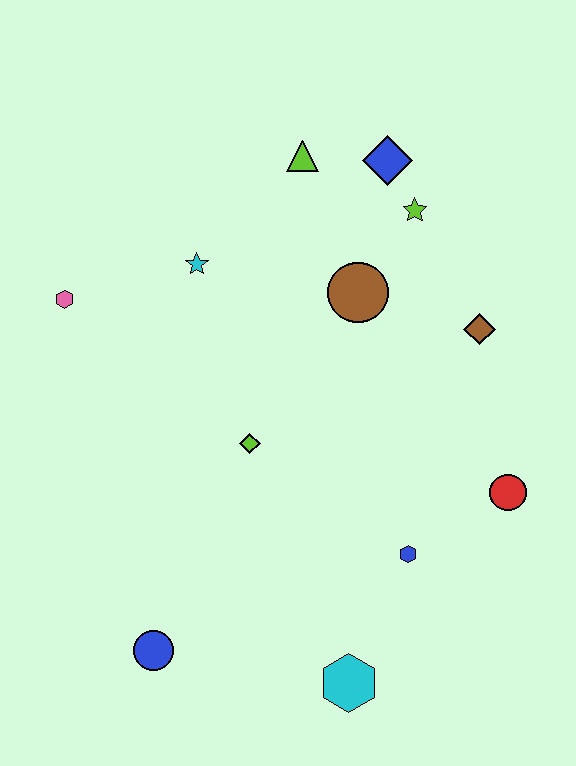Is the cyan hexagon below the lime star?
Yes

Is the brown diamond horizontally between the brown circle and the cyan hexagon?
No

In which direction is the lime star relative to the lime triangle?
The lime star is to the right of the lime triangle.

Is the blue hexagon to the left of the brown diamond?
Yes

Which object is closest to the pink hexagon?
The cyan star is closest to the pink hexagon.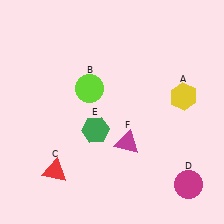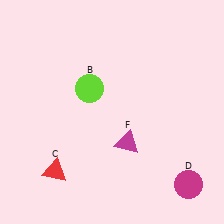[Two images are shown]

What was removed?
The green hexagon (E), the yellow hexagon (A) were removed in Image 2.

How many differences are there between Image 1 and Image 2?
There are 2 differences between the two images.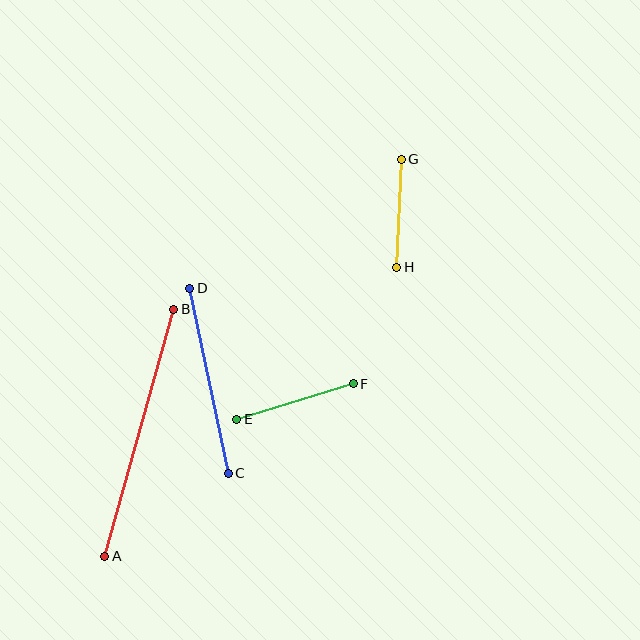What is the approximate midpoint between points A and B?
The midpoint is at approximately (139, 433) pixels.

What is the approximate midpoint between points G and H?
The midpoint is at approximately (399, 213) pixels.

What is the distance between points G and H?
The distance is approximately 108 pixels.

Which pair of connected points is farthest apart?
Points A and B are farthest apart.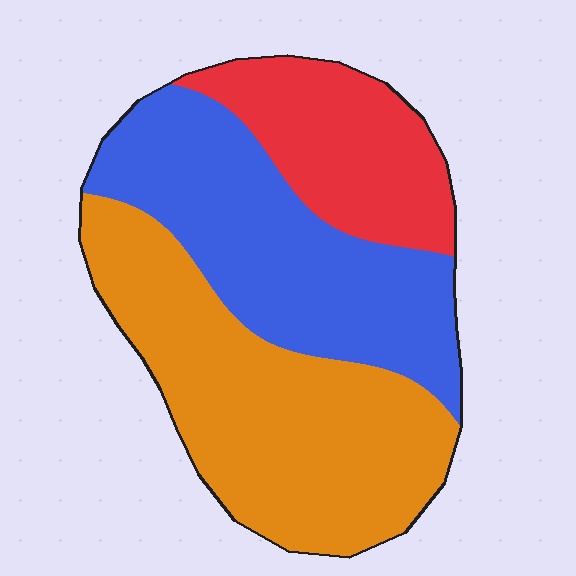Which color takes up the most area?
Orange, at roughly 45%.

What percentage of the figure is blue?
Blue takes up between a third and a half of the figure.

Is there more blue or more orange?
Orange.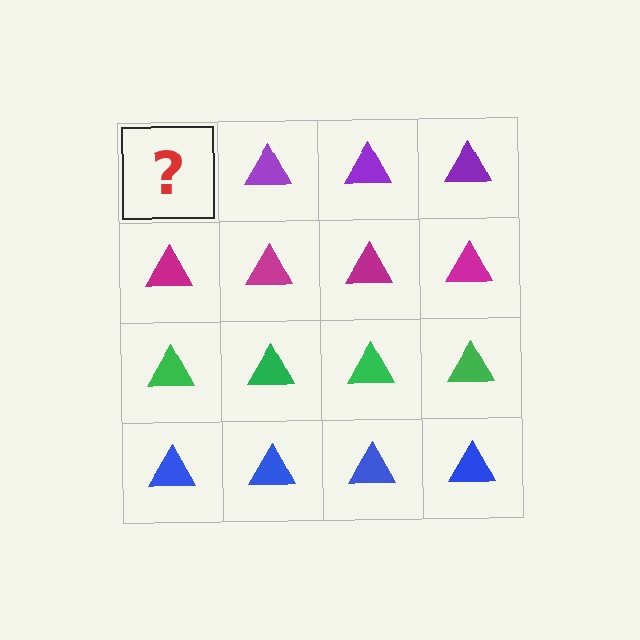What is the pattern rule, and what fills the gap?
The rule is that each row has a consistent color. The gap should be filled with a purple triangle.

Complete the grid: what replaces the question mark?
The question mark should be replaced with a purple triangle.